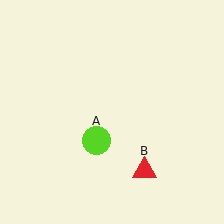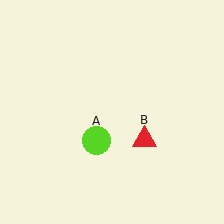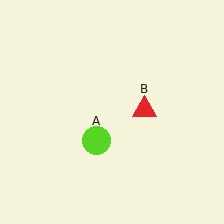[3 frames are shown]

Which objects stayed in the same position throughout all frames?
Lime circle (object A) remained stationary.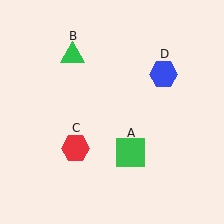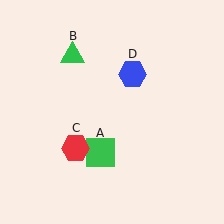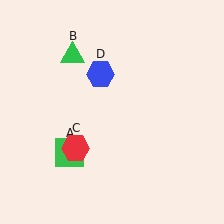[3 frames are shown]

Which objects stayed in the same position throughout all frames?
Green triangle (object B) and red hexagon (object C) remained stationary.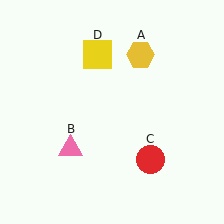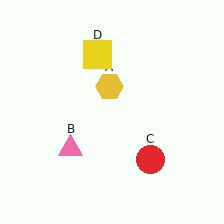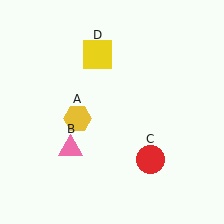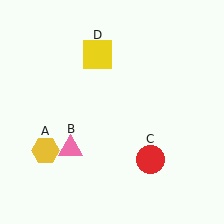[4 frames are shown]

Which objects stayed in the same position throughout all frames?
Pink triangle (object B) and red circle (object C) and yellow square (object D) remained stationary.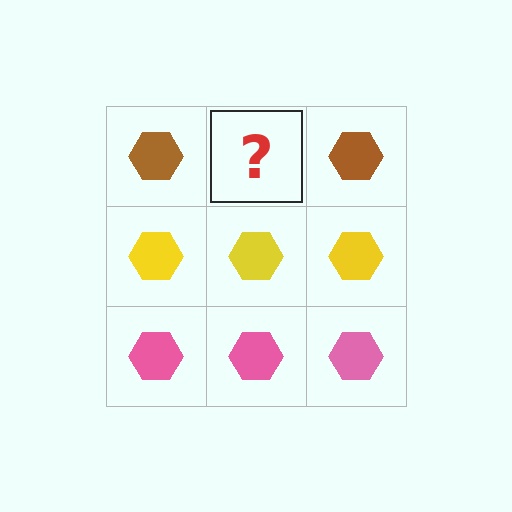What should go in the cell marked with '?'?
The missing cell should contain a brown hexagon.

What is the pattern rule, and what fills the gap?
The rule is that each row has a consistent color. The gap should be filled with a brown hexagon.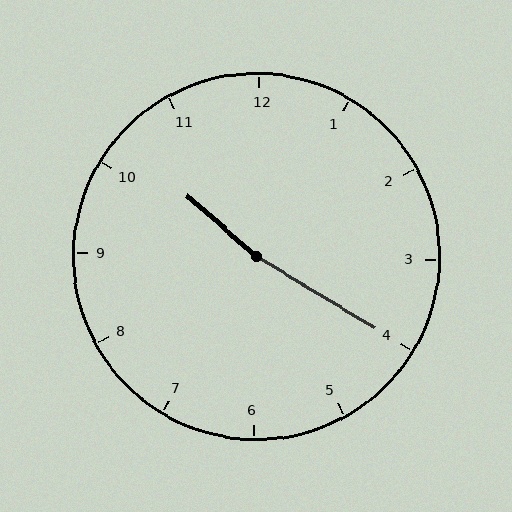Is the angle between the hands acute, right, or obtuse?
It is obtuse.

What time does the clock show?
10:20.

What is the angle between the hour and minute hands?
Approximately 170 degrees.